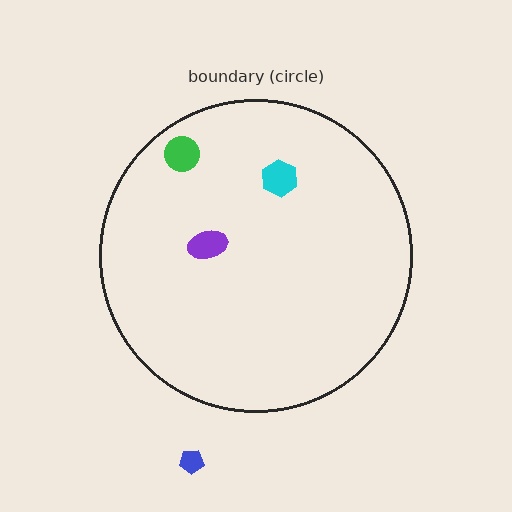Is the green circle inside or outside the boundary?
Inside.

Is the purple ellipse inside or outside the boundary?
Inside.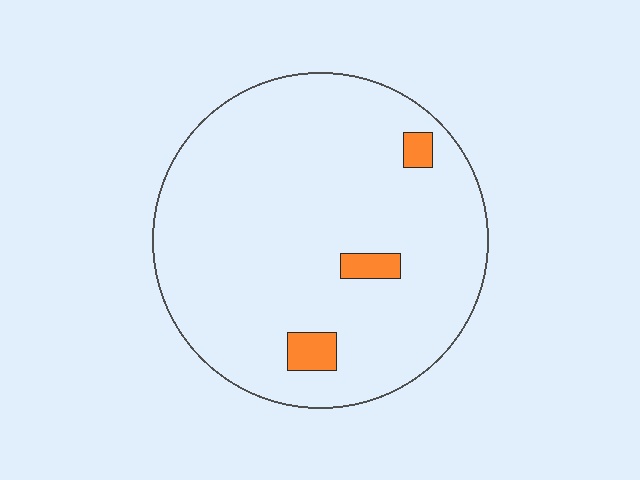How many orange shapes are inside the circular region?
3.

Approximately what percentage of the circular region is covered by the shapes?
Approximately 5%.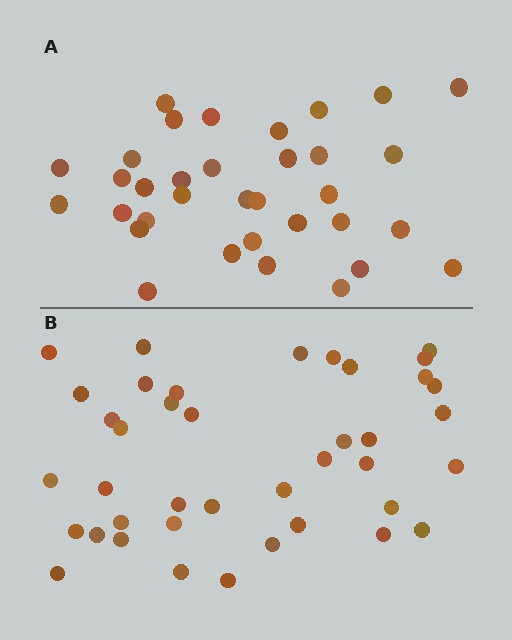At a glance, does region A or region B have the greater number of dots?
Region B (the bottom region) has more dots.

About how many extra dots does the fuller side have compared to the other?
Region B has about 6 more dots than region A.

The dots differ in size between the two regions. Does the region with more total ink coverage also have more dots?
No. Region A has more total ink coverage because its dots are larger, but region B actually contains more individual dots. Total area can be misleading — the number of items is what matters here.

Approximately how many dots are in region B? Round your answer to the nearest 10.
About 40 dots.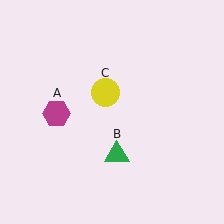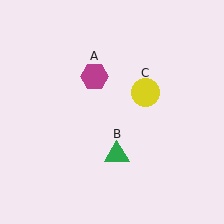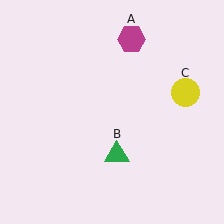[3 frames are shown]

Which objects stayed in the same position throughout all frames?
Green triangle (object B) remained stationary.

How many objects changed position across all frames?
2 objects changed position: magenta hexagon (object A), yellow circle (object C).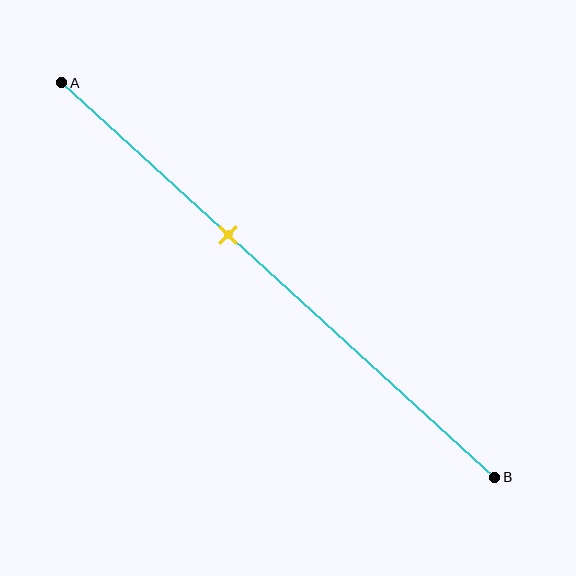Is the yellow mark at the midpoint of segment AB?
No, the mark is at about 40% from A, not at the 50% midpoint.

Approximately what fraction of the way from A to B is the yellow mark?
The yellow mark is approximately 40% of the way from A to B.